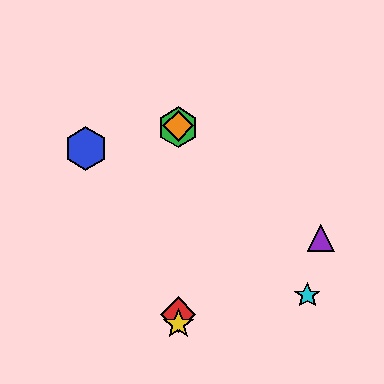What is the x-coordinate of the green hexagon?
The green hexagon is at x≈178.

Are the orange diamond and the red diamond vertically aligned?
Yes, both are at x≈178.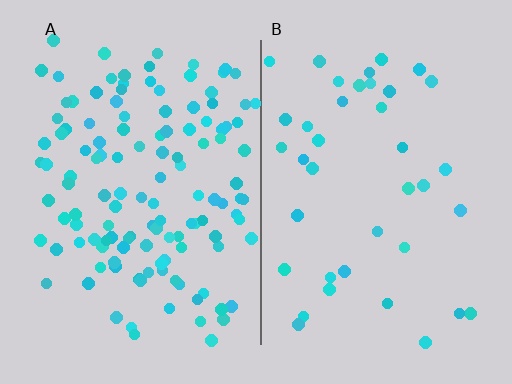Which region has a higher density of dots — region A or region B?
A (the left).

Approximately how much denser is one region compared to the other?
Approximately 3.3× — region A over region B.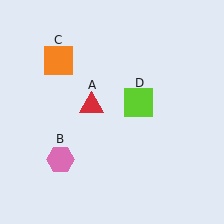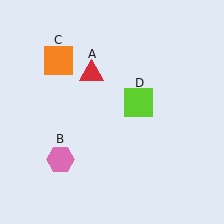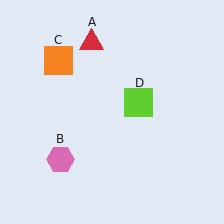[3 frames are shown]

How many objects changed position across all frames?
1 object changed position: red triangle (object A).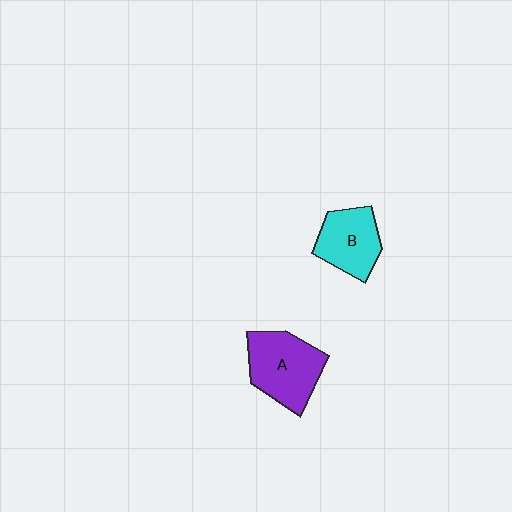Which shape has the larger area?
Shape A (purple).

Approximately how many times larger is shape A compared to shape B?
Approximately 1.3 times.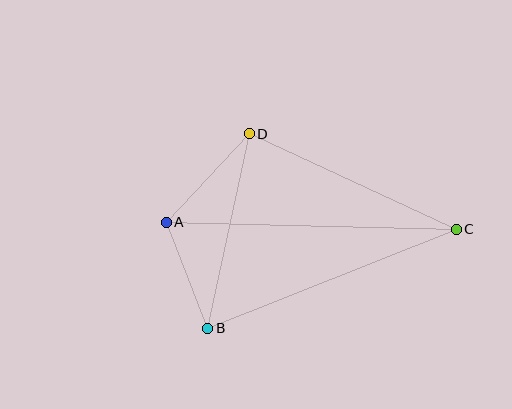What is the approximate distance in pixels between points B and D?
The distance between B and D is approximately 199 pixels.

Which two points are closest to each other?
Points A and B are closest to each other.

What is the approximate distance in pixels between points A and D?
The distance between A and D is approximately 122 pixels.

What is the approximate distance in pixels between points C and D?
The distance between C and D is approximately 228 pixels.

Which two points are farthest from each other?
Points A and C are farthest from each other.